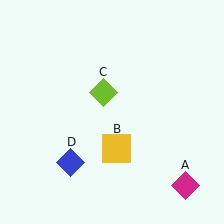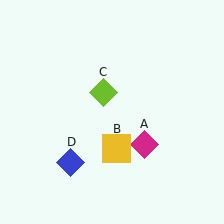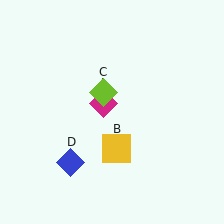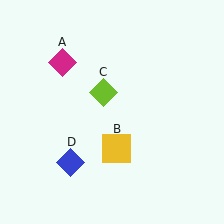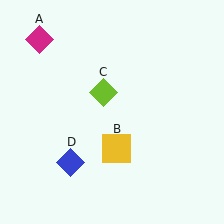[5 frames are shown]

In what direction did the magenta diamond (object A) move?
The magenta diamond (object A) moved up and to the left.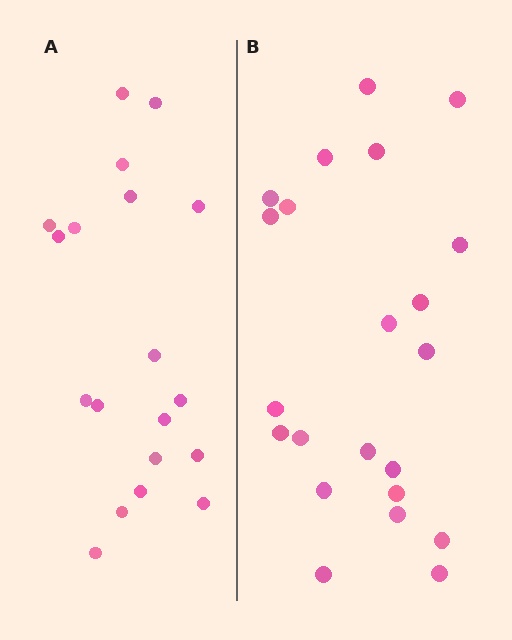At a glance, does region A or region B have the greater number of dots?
Region B (the right region) has more dots.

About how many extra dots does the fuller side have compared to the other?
Region B has just a few more — roughly 2 or 3 more dots than region A.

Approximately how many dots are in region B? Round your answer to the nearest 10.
About 20 dots. (The exact count is 22, which rounds to 20.)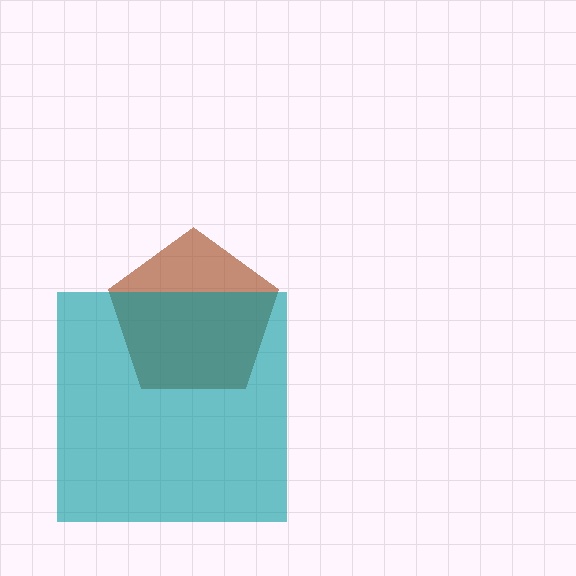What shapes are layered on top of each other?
The layered shapes are: a brown pentagon, a teal square.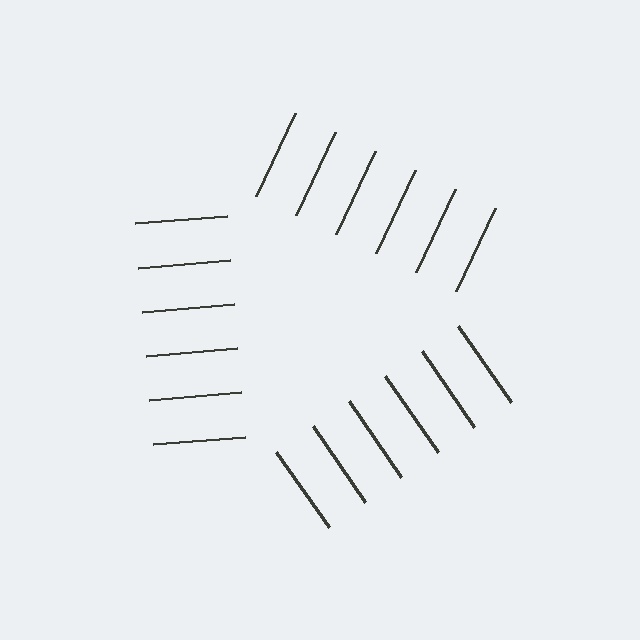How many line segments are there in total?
18 — 6 along each of the 3 edges.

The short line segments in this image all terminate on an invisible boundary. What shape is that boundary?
An illusory triangle — the line segments terminate on its edges but no continuous stroke is drawn.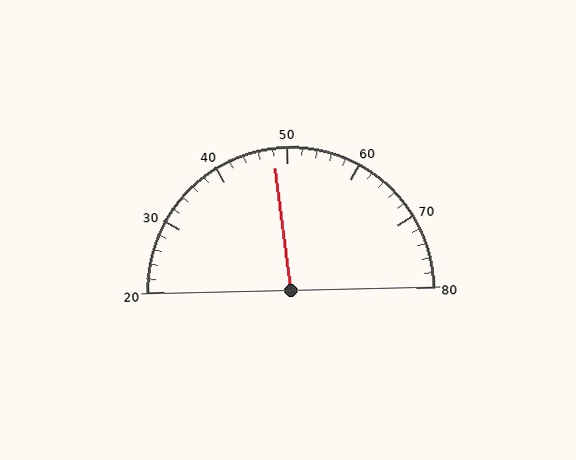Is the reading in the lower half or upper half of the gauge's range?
The reading is in the lower half of the range (20 to 80).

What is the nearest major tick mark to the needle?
The nearest major tick mark is 50.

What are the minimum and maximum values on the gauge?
The gauge ranges from 20 to 80.